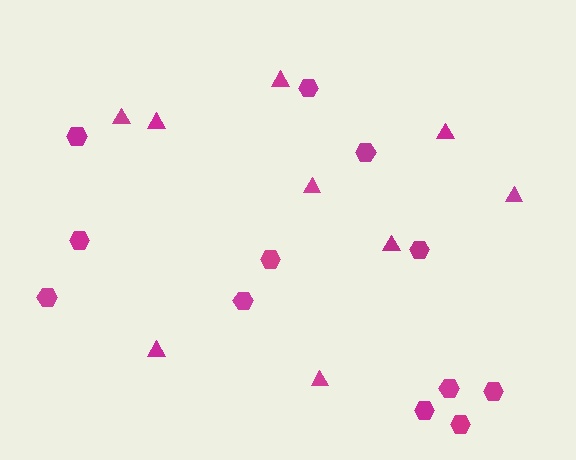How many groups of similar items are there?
There are 2 groups: one group of hexagons (12) and one group of triangles (9).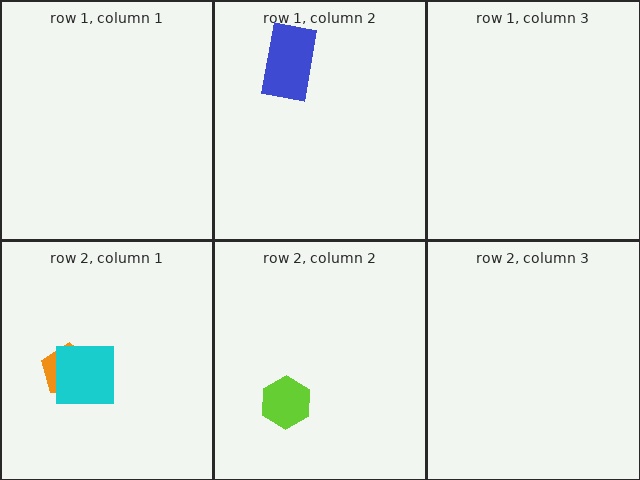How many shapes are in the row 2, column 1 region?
2.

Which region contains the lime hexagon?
The row 2, column 2 region.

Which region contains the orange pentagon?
The row 2, column 1 region.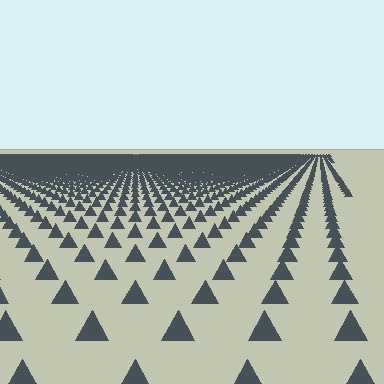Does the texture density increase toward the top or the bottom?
Density increases toward the top.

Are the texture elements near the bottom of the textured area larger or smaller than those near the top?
Larger. Near the bottom, elements are closer to the viewer and appear at a bigger on-screen size.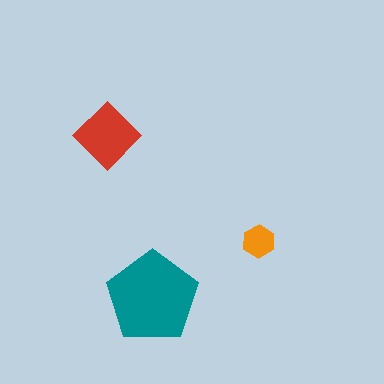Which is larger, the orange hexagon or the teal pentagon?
The teal pentagon.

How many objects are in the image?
There are 3 objects in the image.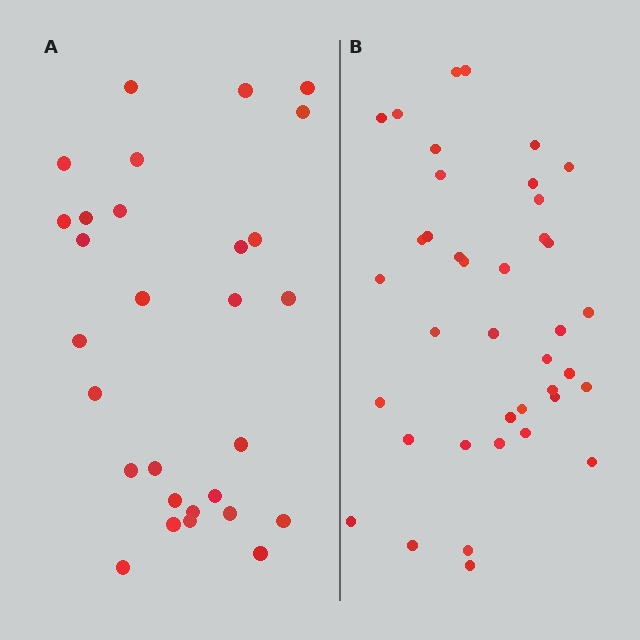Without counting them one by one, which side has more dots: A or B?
Region B (the right region) has more dots.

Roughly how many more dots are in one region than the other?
Region B has roughly 10 or so more dots than region A.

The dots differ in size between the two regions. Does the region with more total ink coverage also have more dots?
No. Region A has more total ink coverage because its dots are larger, but region B actually contains more individual dots. Total area can be misleading — the number of items is what matters here.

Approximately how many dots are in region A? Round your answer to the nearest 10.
About 30 dots. (The exact count is 29, which rounds to 30.)